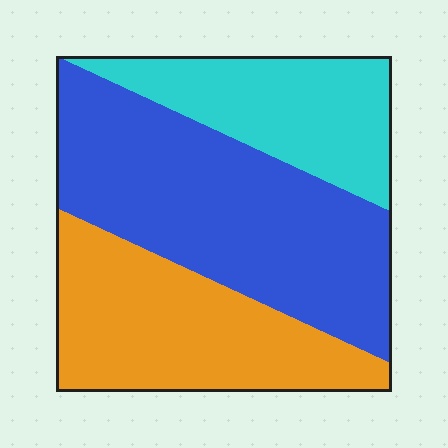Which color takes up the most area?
Blue, at roughly 45%.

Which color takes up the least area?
Cyan, at roughly 25%.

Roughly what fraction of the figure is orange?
Orange covers about 30% of the figure.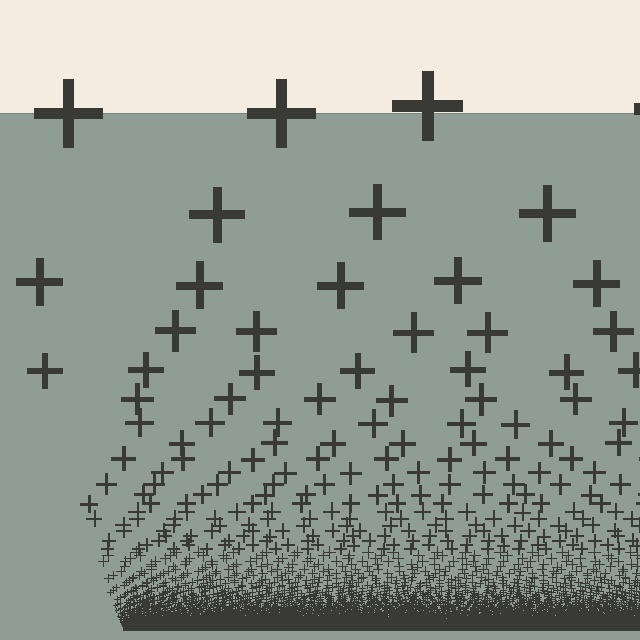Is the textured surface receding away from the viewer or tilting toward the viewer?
The surface appears to tilt toward the viewer. Texture elements get larger and sparser toward the top.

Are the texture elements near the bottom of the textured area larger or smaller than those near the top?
Smaller. The gradient is inverted — elements near the bottom are smaller and denser.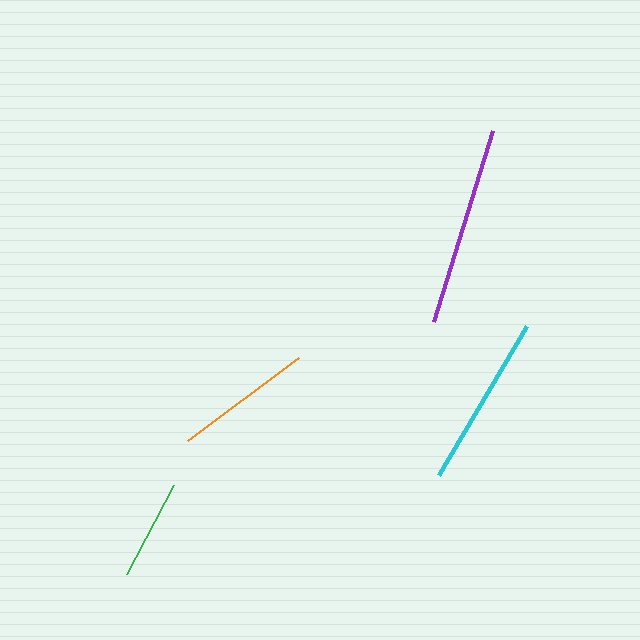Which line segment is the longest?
The purple line is the longest at approximately 201 pixels.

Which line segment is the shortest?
The green line is the shortest at approximately 100 pixels.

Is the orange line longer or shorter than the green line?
The orange line is longer than the green line.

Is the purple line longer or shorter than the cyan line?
The purple line is longer than the cyan line.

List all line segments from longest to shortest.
From longest to shortest: purple, cyan, orange, green.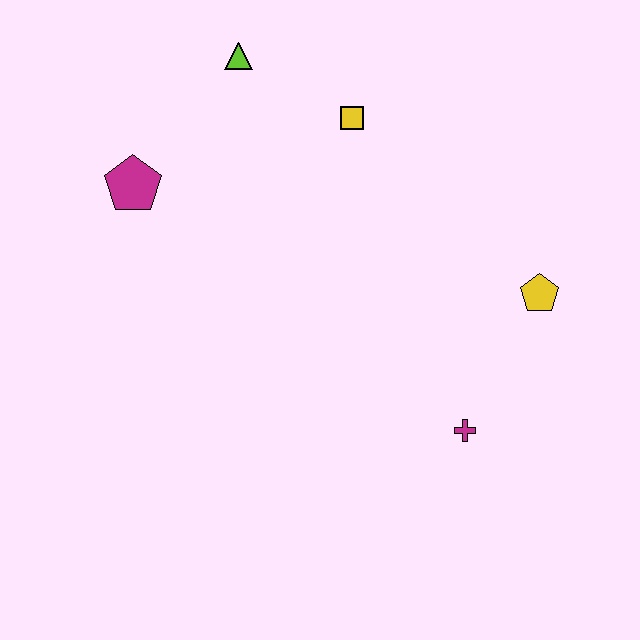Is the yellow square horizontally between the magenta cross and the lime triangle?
Yes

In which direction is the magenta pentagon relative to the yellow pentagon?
The magenta pentagon is to the left of the yellow pentagon.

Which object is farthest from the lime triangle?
The magenta cross is farthest from the lime triangle.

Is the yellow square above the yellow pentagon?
Yes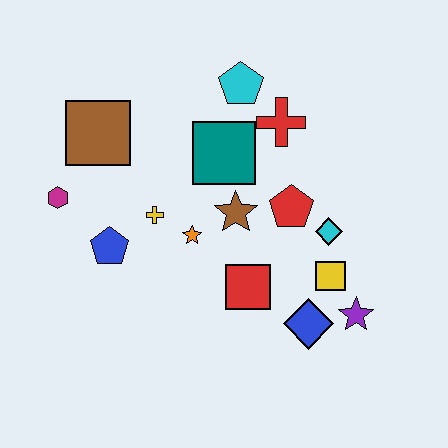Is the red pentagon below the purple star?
No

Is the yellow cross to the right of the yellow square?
No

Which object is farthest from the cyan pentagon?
The purple star is farthest from the cyan pentagon.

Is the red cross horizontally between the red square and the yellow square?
Yes